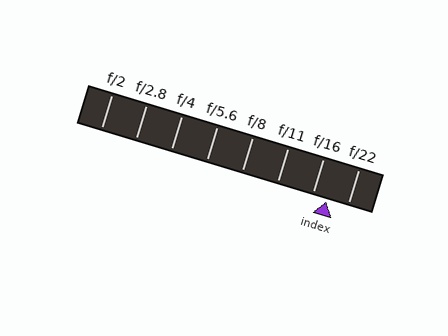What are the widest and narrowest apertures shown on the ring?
The widest aperture shown is f/2 and the narrowest is f/22.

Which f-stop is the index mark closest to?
The index mark is closest to f/16.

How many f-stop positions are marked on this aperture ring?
There are 8 f-stop positions marked.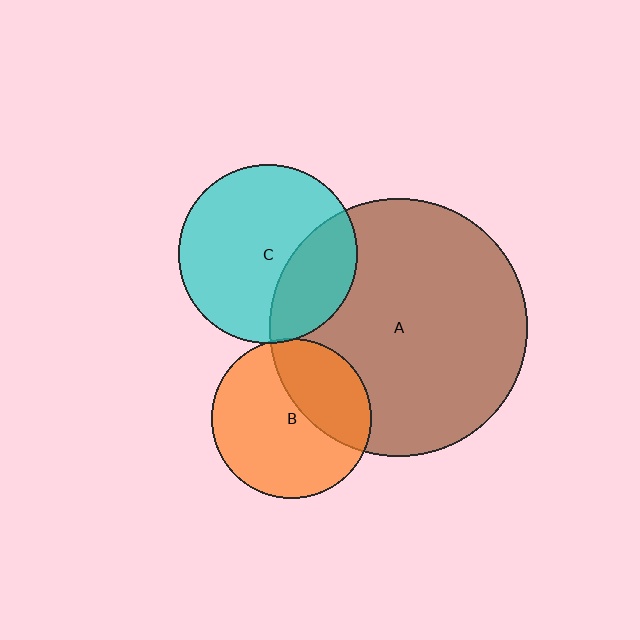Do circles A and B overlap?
Yes.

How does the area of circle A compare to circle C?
Approximately 2.1 times.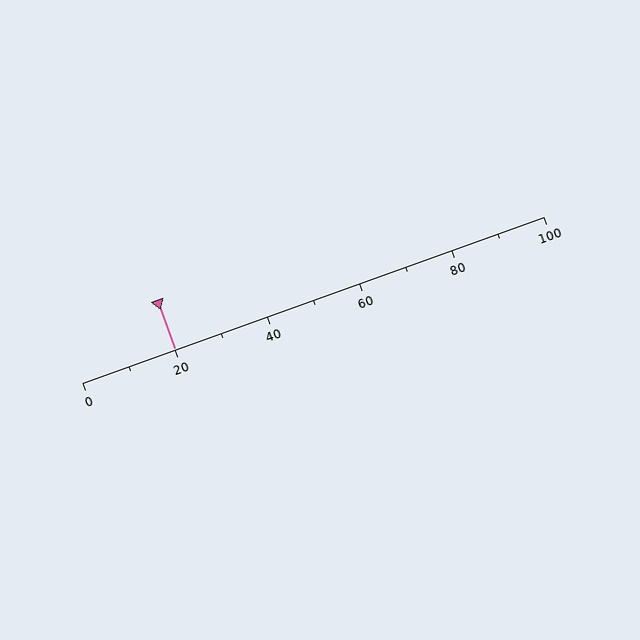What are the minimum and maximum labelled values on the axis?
The axis runs from 0 to 100.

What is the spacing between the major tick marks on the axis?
The major ticks are spaced 20 apart.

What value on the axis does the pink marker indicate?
The marker indicates approximately 20.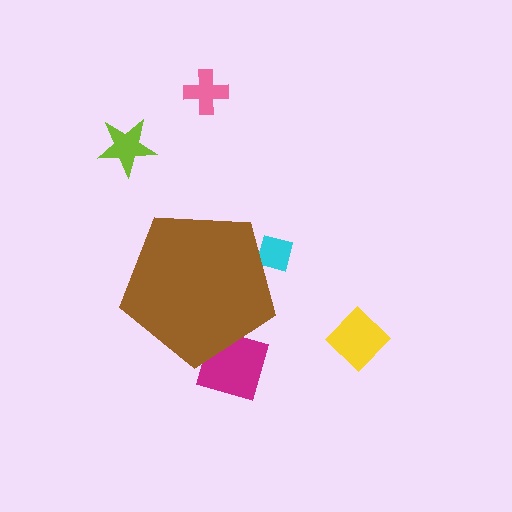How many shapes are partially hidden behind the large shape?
2 shapes are partially hidden.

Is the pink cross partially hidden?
No, the pink cross is fully visible.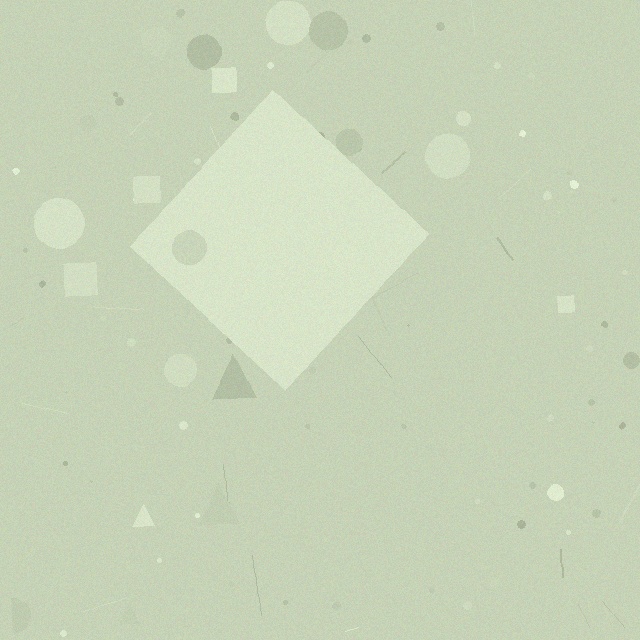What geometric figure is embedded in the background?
A diamond is embedded in the background.